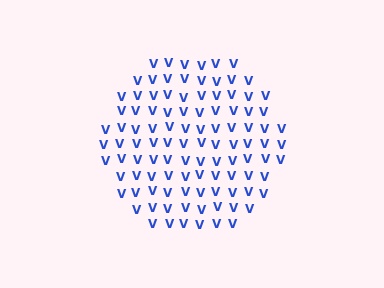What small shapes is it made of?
It is made of small letter V's.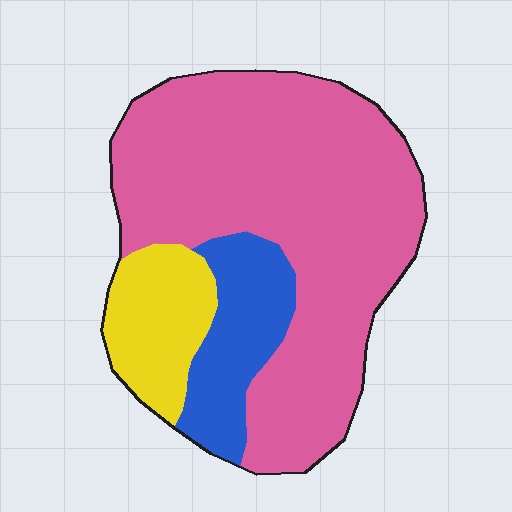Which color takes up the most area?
Pink, at roughly 70%.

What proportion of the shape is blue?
Blue covers about 15% of the shape.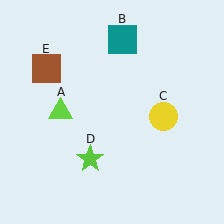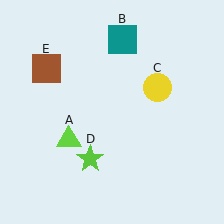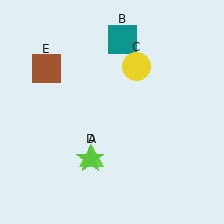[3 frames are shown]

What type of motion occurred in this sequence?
The lime triangle (object A), yellow circle (object C) rotated counterclockwise around the center of the scene.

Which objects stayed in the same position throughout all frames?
Teal square (object B) and lime star (object D) and brown square (object E) remained stationary.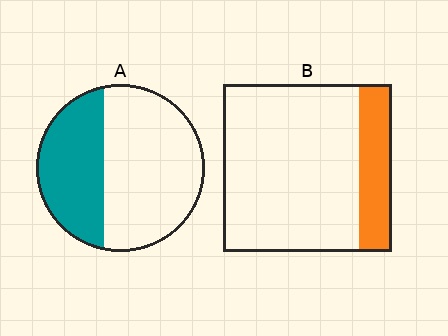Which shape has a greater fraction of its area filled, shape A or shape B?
Shape A.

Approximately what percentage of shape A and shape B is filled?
A is approximately 40% and B is approximately 20%.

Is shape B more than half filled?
No.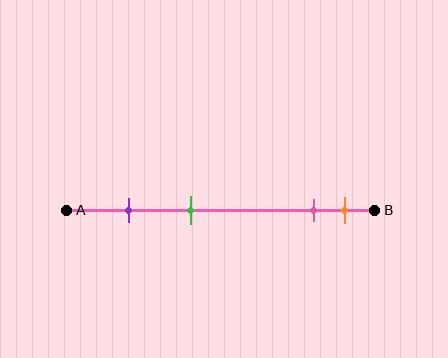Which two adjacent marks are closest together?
The pink and orange marks are the closest adjacent pair.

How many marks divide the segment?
There are 4 marks dividing the segment.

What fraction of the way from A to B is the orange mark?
The orange mark is approximately 90% (0.9) of the way from A to B.